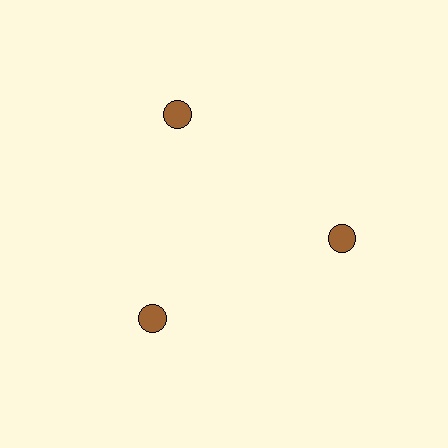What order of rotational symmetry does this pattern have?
This pattern has 3-fold rotational symmetry.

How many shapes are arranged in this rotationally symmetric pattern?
There are 3 shapes, arranged in 3 groups of 1.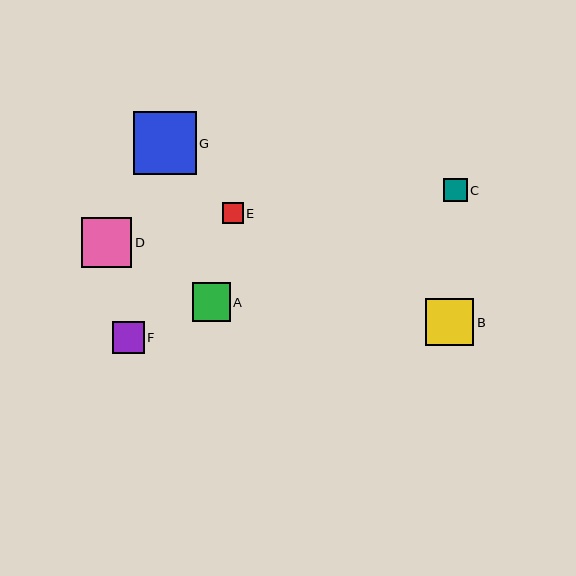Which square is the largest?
Square G is the largest with a size of approximately 63 pixels.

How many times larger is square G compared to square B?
Square G is approximately 1.3 times the size of square B.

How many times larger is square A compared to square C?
Square A is approximately 1.6 times the size of square C.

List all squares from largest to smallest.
From largest to smallest: G, D, B, A, F, C, E.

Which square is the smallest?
Square E is the smallest with a size of approximately 21 pixels.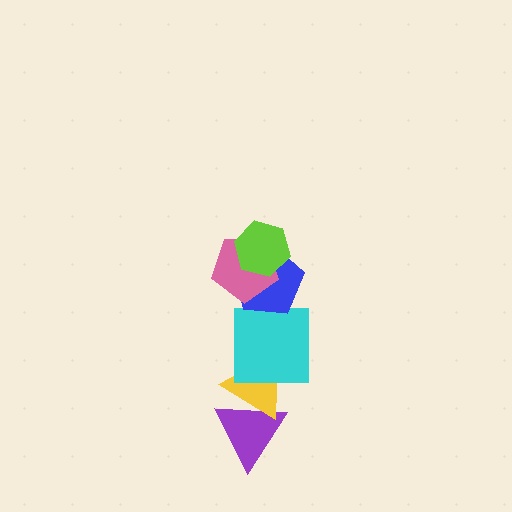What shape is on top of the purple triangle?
The yellow triangle is on top of the purple triangle.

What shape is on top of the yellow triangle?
The cyan square is on top of the yellow triangle.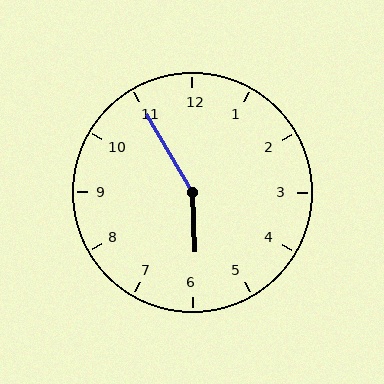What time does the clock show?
5:55.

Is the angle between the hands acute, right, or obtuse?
It is obtuse.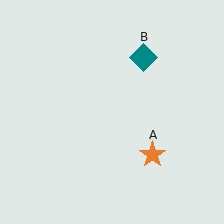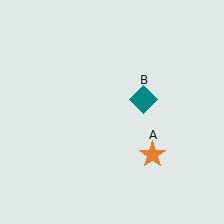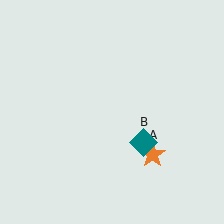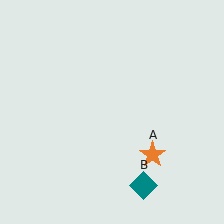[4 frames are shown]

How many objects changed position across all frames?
1 object changed position: teal diamond (object B).